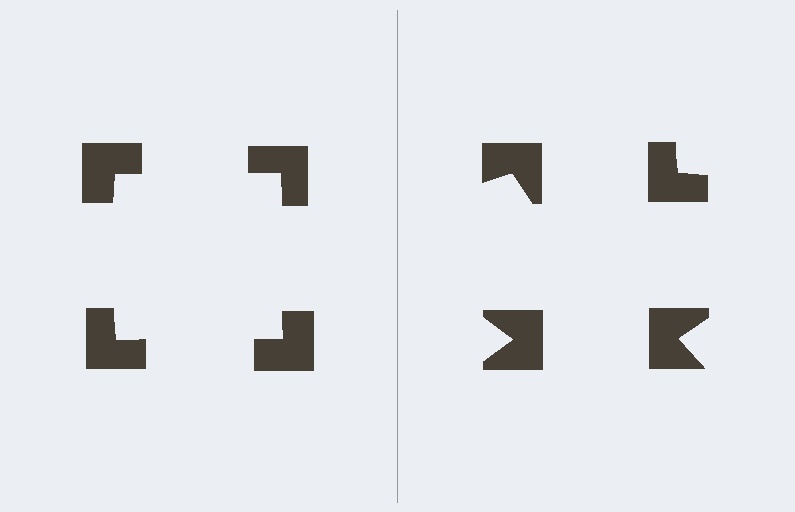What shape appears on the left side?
An illusory square.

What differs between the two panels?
The notched squares are positioned identically on both sides; only the wedge orientations differ. On the left they align to a square; on the right they are misaligned.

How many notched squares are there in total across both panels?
8 — 4 on each side.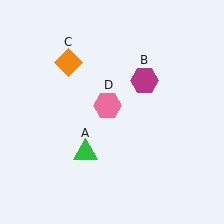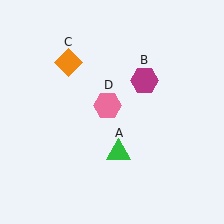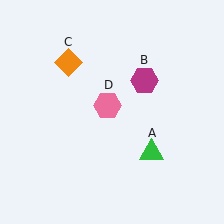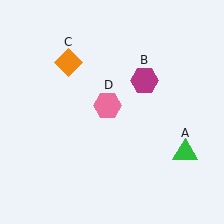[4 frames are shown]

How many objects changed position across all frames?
1 object changed position: green triangle (object A).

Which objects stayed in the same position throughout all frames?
Magenta hexagon (object B) and orange diamond (object C) and pink hexagon (object D) remained stationary.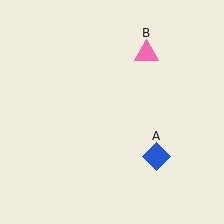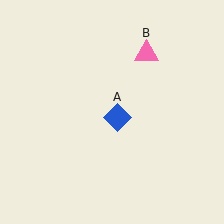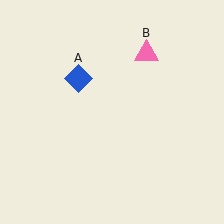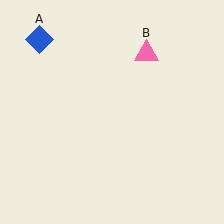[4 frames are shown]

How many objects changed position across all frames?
1 object changed position: blue diamond (object A).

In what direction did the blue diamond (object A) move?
The blue diamond (object A) moved up and to the left.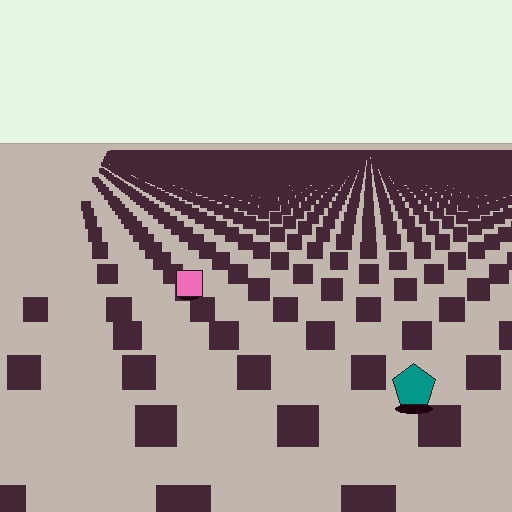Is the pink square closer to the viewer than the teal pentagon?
No. The teal pentagon is closer — you can tell from the texture gradient: the ground texture is coarser near it.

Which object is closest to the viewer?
The teal pentagon is closest. The texture marks near it are larger and more spread out.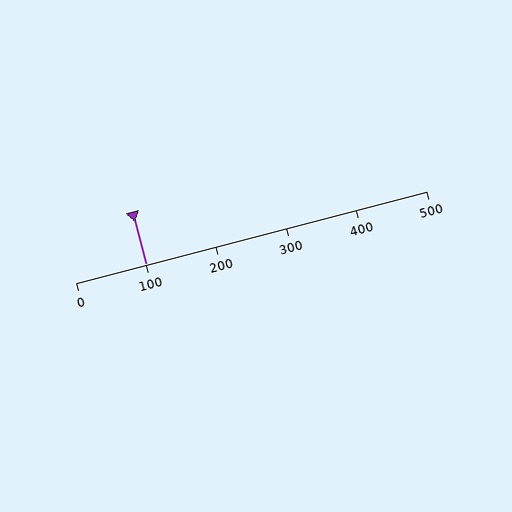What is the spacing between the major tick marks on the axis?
The major ticks are spaced 100 apart.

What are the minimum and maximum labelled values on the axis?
The axis runs from 0 to 500.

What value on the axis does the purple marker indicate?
The marker indicates approximately 100.